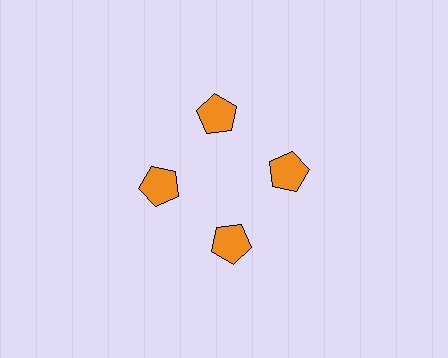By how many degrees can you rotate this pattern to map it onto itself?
The pattern maps onto itself every 90 degrees of rotation.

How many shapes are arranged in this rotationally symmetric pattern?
There are 4 shapes, arranged in 4 groups of 1.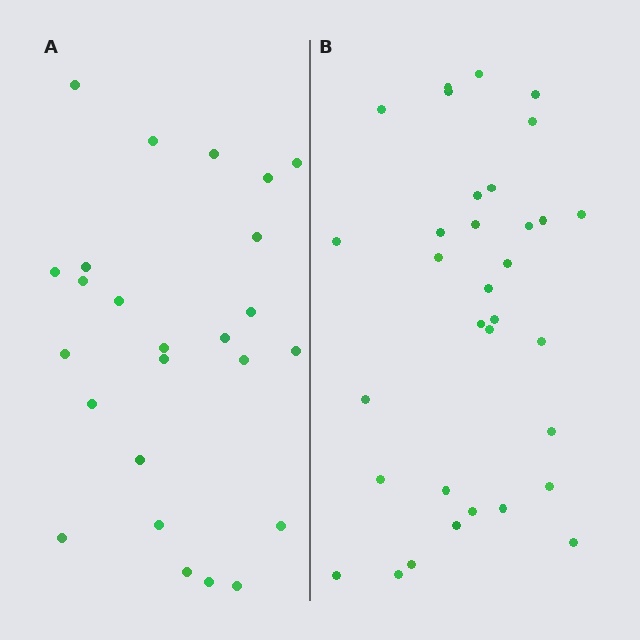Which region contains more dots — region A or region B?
Region B (the right region) has more dots.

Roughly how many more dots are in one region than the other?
Region B has roughly 8 or so more dots than region A.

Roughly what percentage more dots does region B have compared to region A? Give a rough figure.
About 30% more.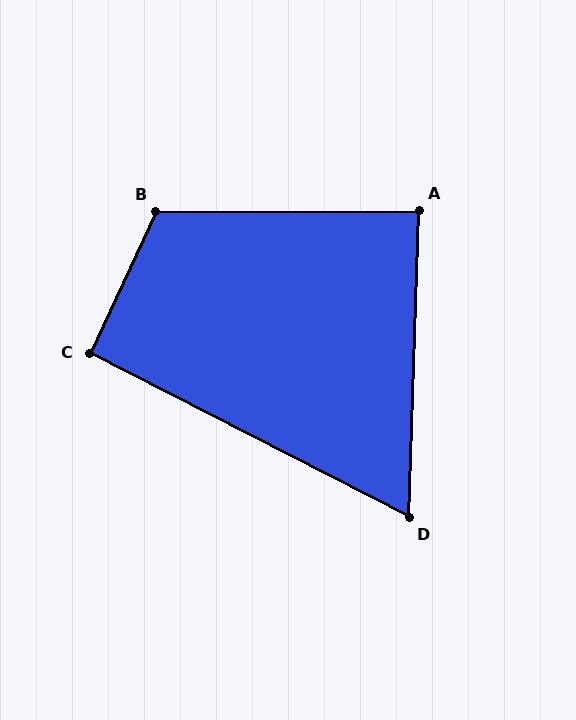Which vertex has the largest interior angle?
B, at approximately 115 degrees.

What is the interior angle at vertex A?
Approximately 88 degrees (approximately right).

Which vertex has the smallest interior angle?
D, at approximately 65 degrees.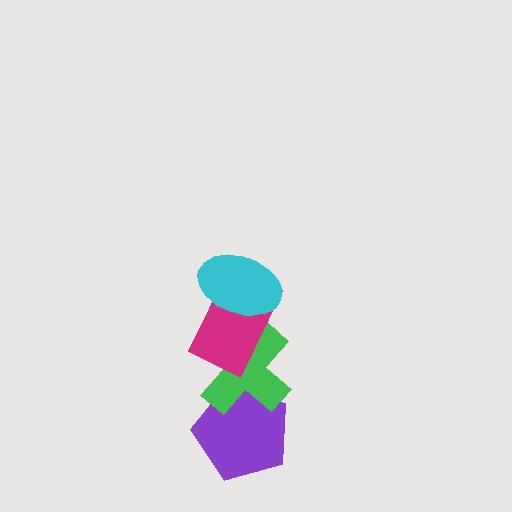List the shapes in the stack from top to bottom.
From top to bottom: the cyan ellipse, the magenta rectangle, the green cross, the purple pentagon.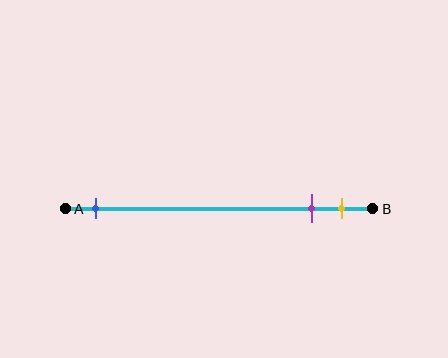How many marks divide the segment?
There are 3 marks dividing the segment.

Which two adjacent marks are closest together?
The purple and yellow marks are the closest adjacent pair.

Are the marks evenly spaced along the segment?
No, the marks are not evenly spaced.